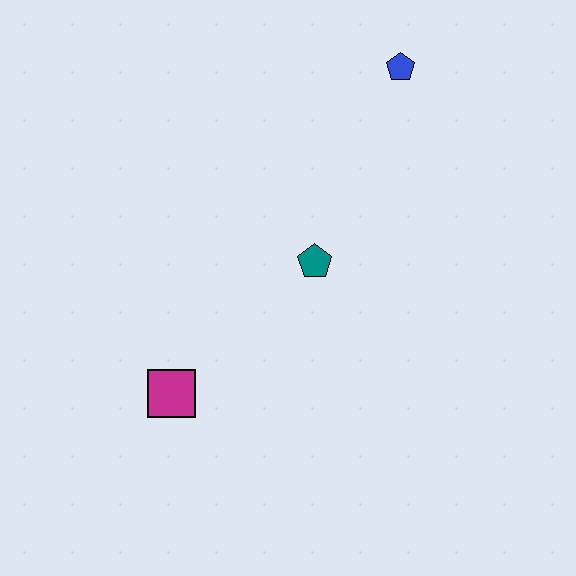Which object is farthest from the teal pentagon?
The blue pentagon is farthest from the teal pentagon.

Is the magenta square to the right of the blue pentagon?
No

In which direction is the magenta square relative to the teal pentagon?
The magenta square is to the left of the teal pentagon.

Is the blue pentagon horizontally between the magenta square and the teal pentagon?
No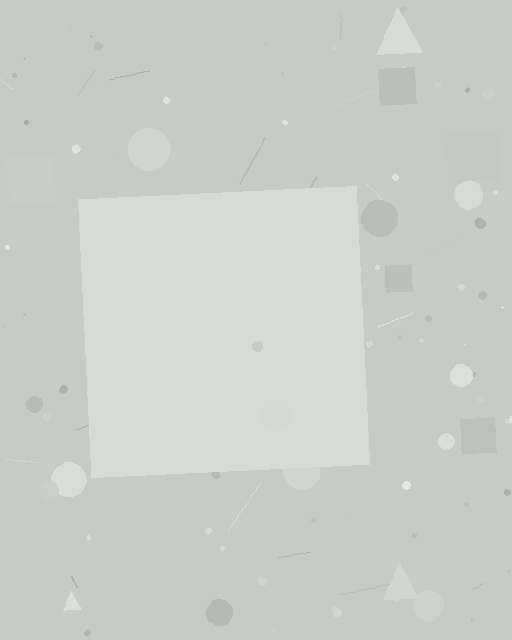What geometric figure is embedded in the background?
A square is embedded in the background.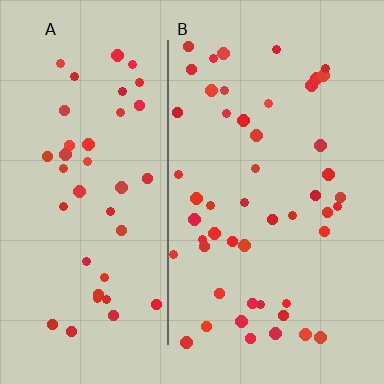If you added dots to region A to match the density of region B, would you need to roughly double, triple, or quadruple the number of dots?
Approximately double.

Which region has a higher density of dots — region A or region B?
B (the right).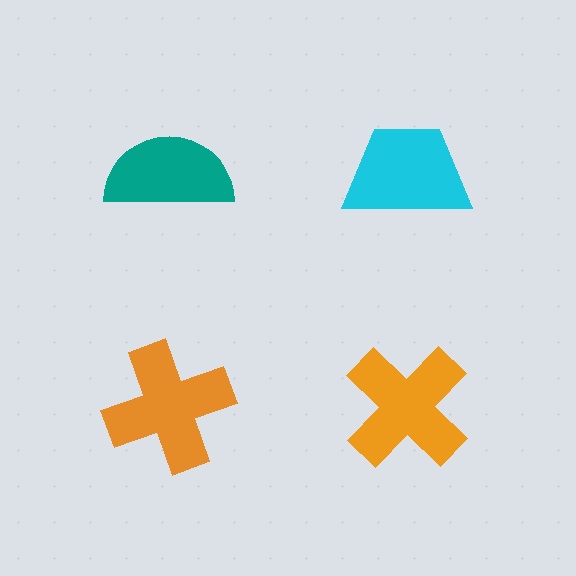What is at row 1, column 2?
A cyan trapezoid.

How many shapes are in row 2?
2 shapes.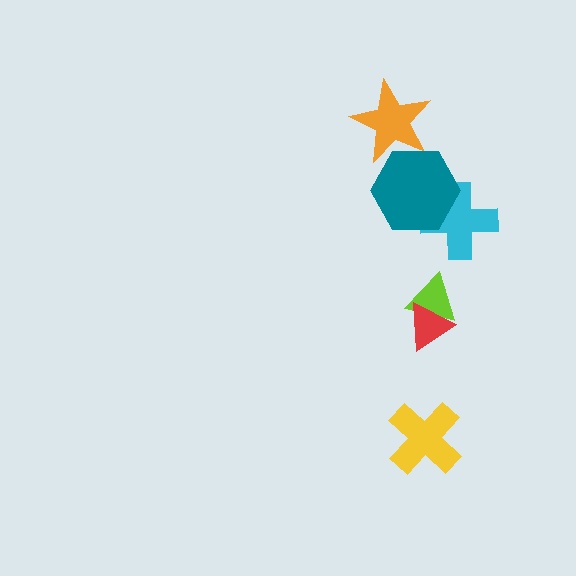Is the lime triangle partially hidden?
Yes, it is partially covered by another shape.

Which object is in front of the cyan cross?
The teal hexagon is in front of the cyan cross.